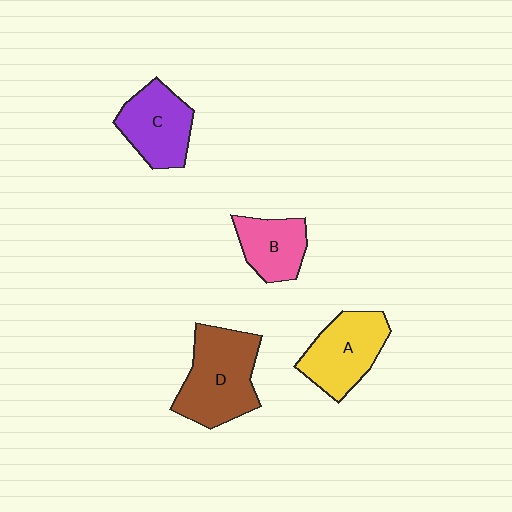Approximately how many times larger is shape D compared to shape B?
Approximately 1.7 times.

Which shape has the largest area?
Shape D (brown).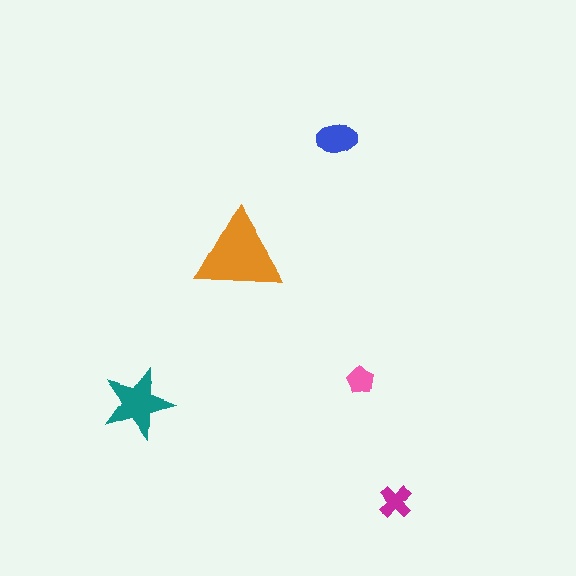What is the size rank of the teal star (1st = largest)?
2nd.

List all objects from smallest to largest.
The pink pentagon, the magenta cross, the blue ellipse, the teal star, the orange triangle.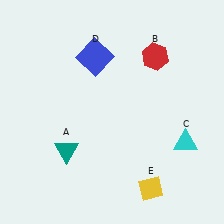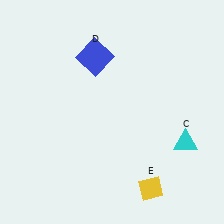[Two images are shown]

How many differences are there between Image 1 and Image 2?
There are 2 differences between the two images.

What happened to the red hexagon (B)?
The red hexagon (B) was removed in Image 2. It was in the top-right area of Image 1.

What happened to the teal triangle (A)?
The teal triangle (A) was removed in Image 2. It was in the bottom-left area of Image 1.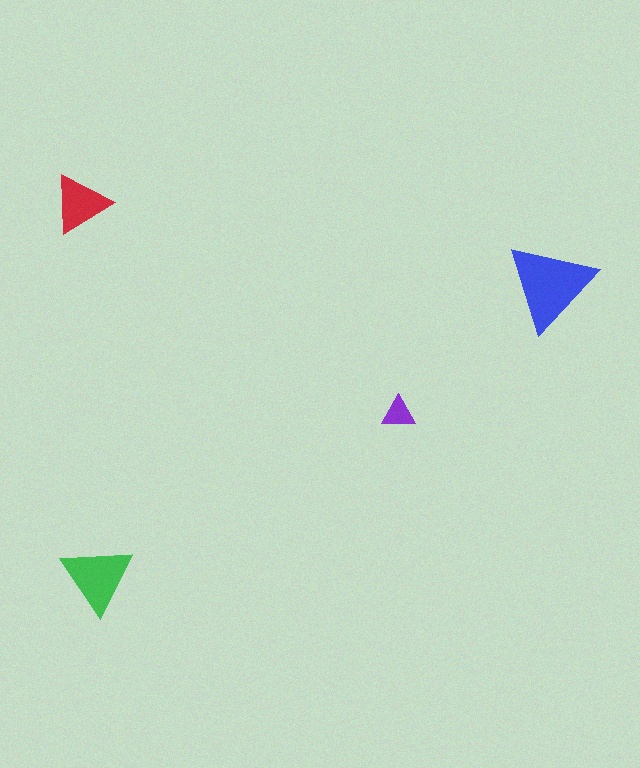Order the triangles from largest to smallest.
the blue one, the green one, the red one, the purple one.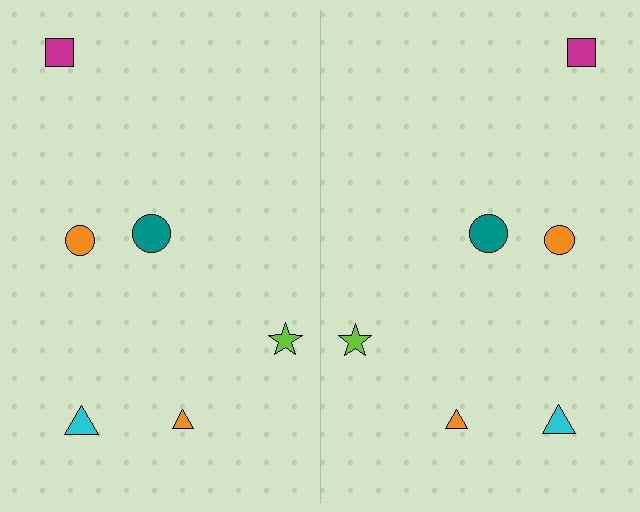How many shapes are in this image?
There are 12 shapes in this image.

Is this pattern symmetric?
Yes, this pattern has bilateral (reflection) symmetry.